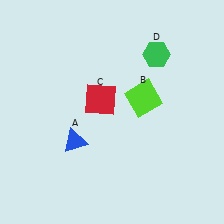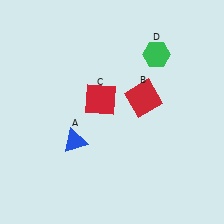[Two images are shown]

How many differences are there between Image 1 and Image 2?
There is 1 difference between the two images.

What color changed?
The square (B) changed from lime in Image 1 to red in Image 2.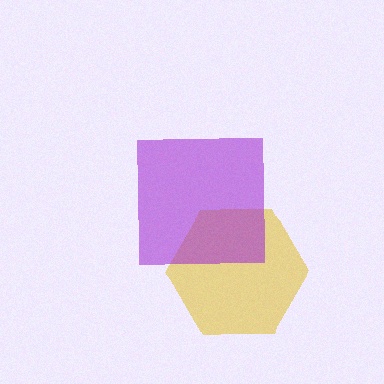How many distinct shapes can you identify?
There are 2 distinct shapes: a yellow hexagon, a purple square.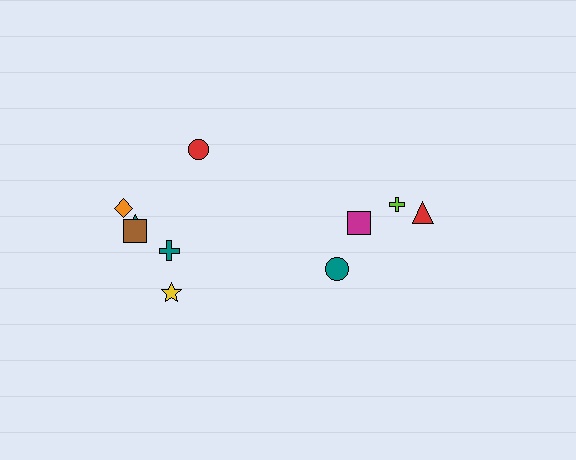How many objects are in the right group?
There are 4 objects.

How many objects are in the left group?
There are 6 objects.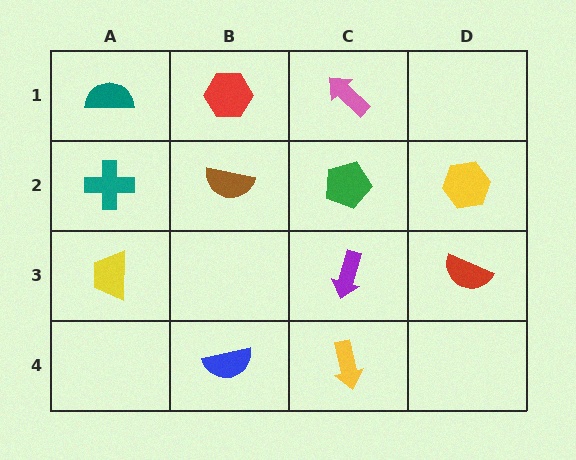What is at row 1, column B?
A red hexagon.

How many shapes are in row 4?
2 shapes.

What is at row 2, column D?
A yellow hexagon.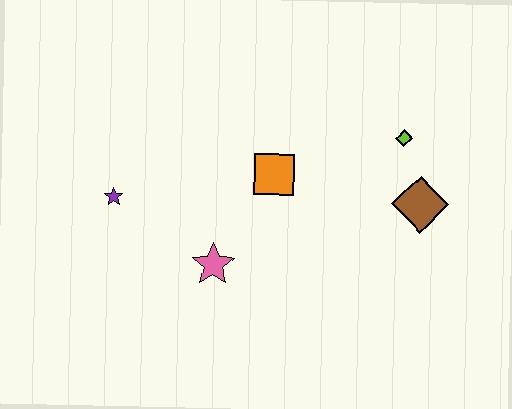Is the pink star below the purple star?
Yes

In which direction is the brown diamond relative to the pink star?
The brown diamond is to the right of the pink star.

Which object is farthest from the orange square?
The purple star is farthest from the orange square.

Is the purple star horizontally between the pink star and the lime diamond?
No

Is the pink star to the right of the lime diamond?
No